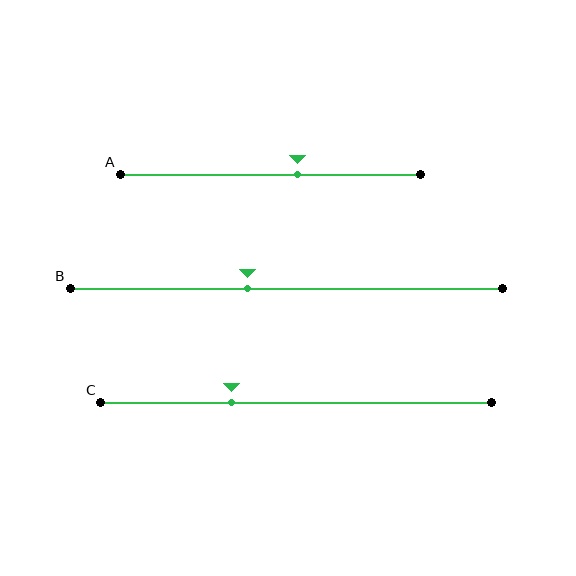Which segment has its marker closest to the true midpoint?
Segment B has its marker closest to the true midpoint.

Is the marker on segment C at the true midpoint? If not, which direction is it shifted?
No, the marker on segment C is shifted to the left by about 17% of the segment length.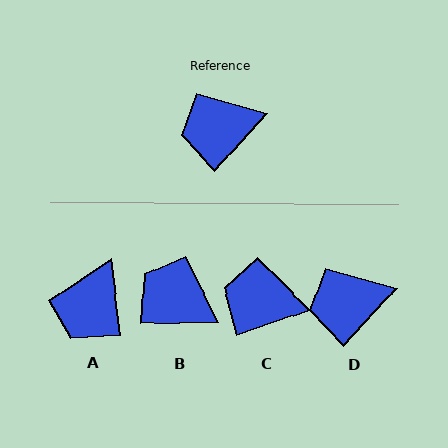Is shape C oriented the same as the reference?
No, it is off by about 28 degrees.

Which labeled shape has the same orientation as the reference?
D.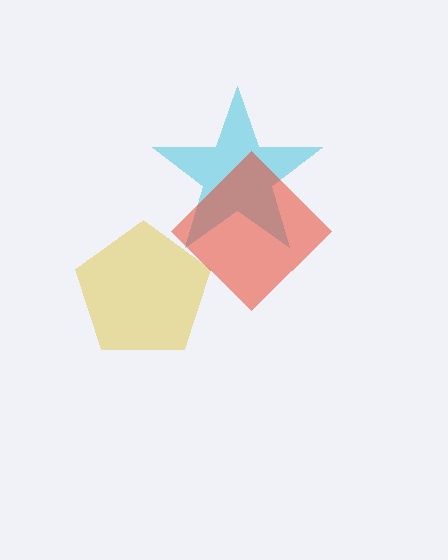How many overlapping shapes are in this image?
There are 3 overlapping shapes in the image.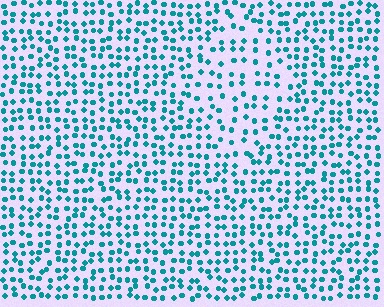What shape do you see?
I see a diamond.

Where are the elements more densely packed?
The elements are more densely packed outside the diamond boundary.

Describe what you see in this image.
The image contains small teal elements arranged at two different densities. A diamond-shaped region is visible where the elements are less densely packed than the surrounding area.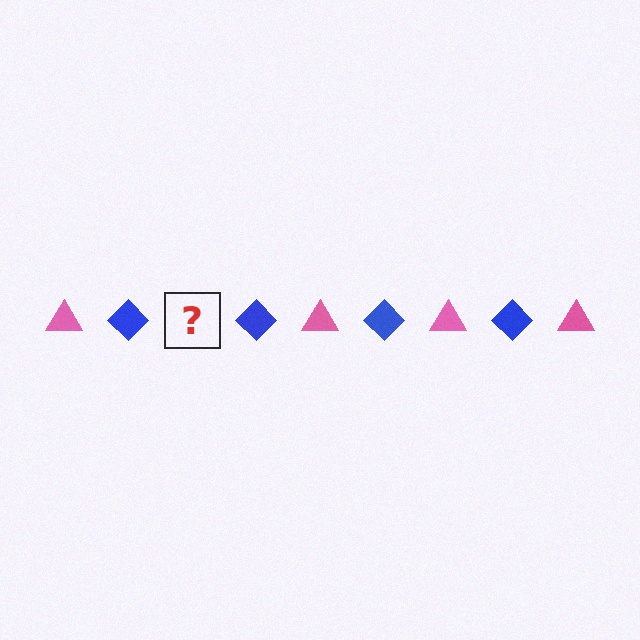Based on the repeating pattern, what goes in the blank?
The blank should be a pink triangle.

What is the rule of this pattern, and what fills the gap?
The rule is that the pattern alternates between pink triangle and blue diamond. The gap should be filled with a pink triangle.